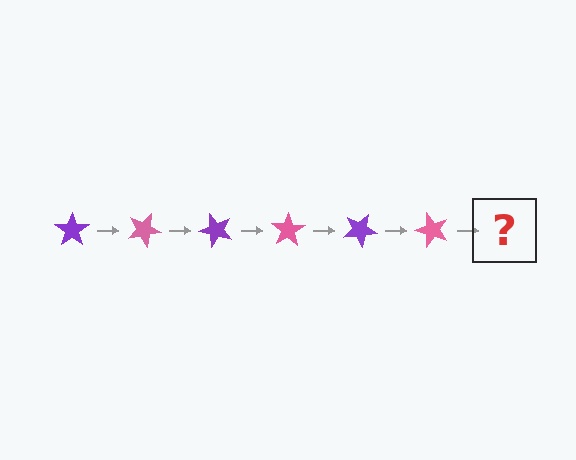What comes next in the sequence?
The next element should be a purple star, rotated 150 degrees from the start.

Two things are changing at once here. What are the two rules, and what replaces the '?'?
The two rules are that it rotates 25 degrees each step and the color cycles through purple and pink. The '?' should be a purple star, rotated 150 degrees from the start.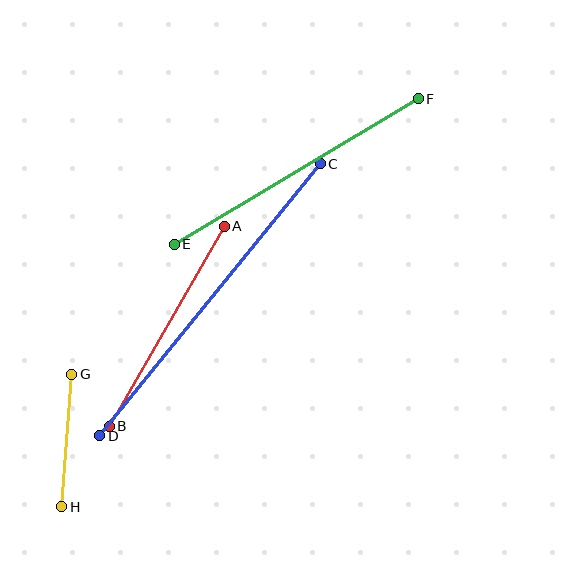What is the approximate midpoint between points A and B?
The midpoint is at approximately (167, 326) pixels.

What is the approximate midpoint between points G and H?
The midpoint is at approximately (67, 441) pixels.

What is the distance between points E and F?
The distance is approximately 284 pixels.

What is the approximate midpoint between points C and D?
The midpoint is at approximately (210, 300) pixels.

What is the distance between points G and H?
The distance is approximately 133 pixels.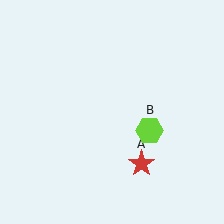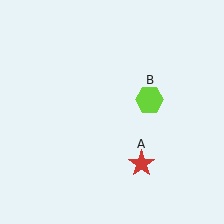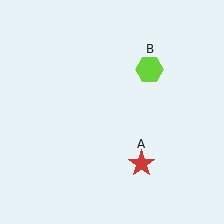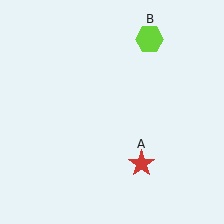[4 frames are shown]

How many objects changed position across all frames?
1 object changed position: lime hexagon (object B).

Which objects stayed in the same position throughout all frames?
Red star (object A) remained stationary.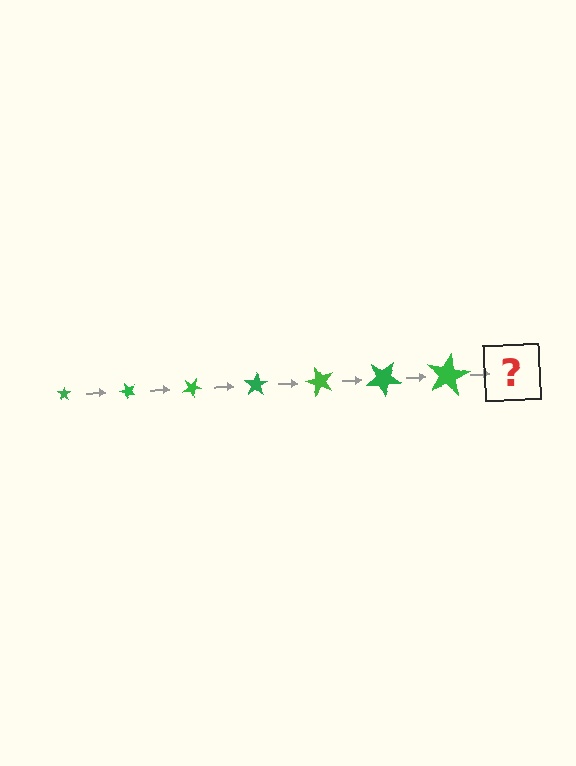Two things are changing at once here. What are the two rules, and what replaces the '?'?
The two rules are that the star grows larger each step and it rotates 50 degrees each step. The '?' should be a star, larger than the previous one and rotated 350 degrees from the start.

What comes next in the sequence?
The next element should be a star, larger than the previous one and rotated 350 degrees from the start.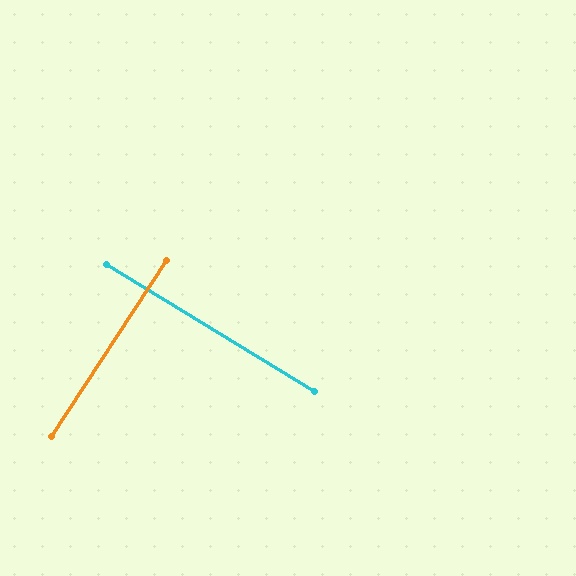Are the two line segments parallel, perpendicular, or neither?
Perpendicular — they meet at approximately 89°.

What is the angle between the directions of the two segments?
Approximately 89 degrees.